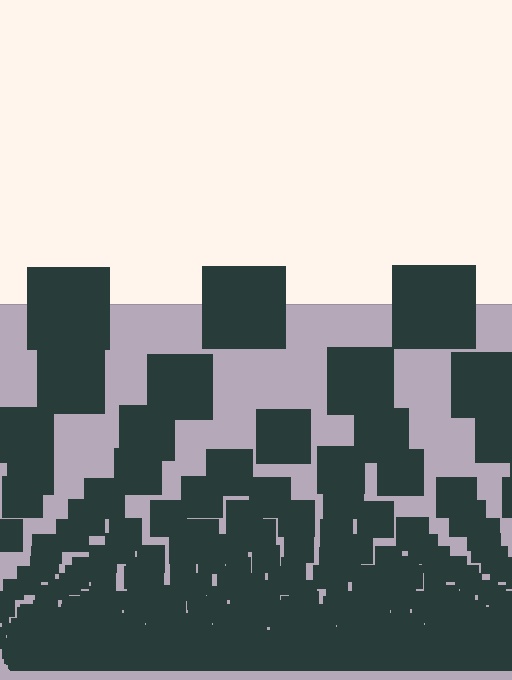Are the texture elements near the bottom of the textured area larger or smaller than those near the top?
Smaller. The gradient is inverted — elements near the bottom are smaller and denser.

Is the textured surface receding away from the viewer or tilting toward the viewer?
The surface appears to tilt toward the viewer. Texture elements get larger and sparser toward the top.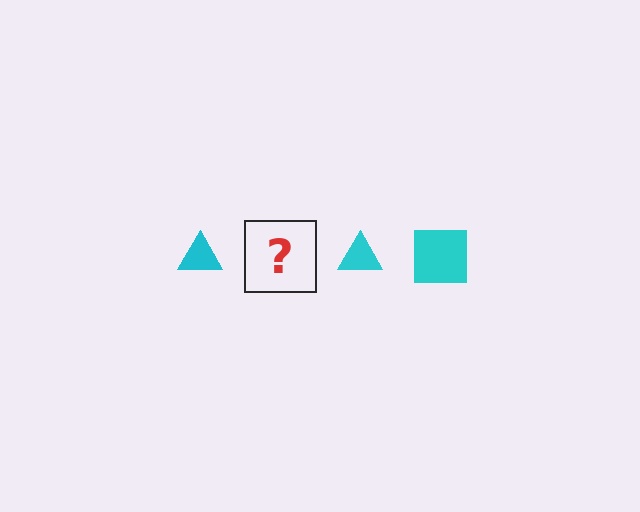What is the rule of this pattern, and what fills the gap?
The rule is that the pattern cycles through triangle, square shapes in cyan. The gap should be filled with a cyan square.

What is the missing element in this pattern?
The missing element is a cyan square.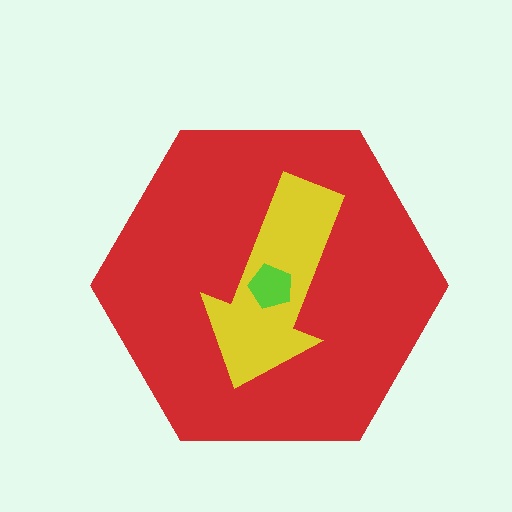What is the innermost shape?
The lime pentagon.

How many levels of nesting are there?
3.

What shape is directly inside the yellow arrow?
The lime pentagon.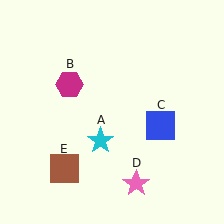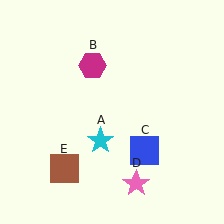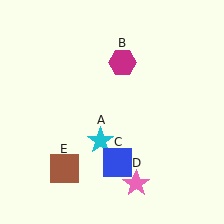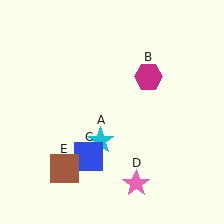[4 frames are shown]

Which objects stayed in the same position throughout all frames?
Cyan star (object A) and pink star (object D) and brown square (object E) remained stationary.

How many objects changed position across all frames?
2 objects changed position: magenta hexagon (object B), blue square (object C).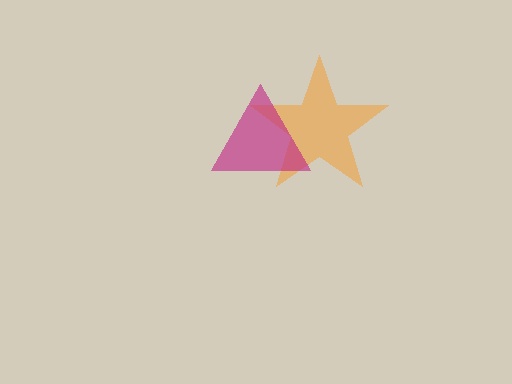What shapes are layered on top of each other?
The layered shapes are: an orange star, a magenta triangle.